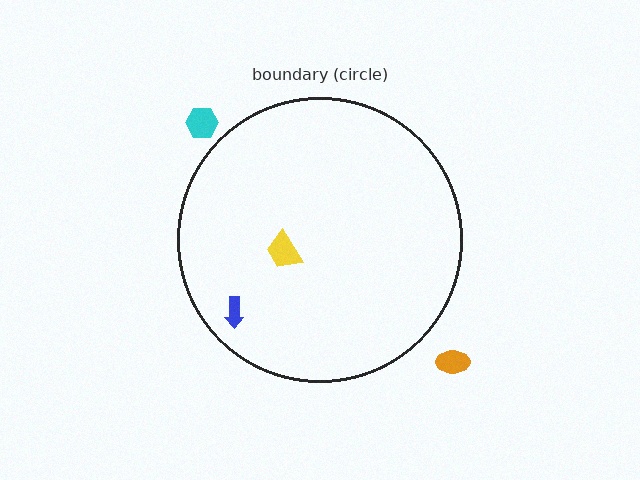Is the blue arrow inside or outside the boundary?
Inside.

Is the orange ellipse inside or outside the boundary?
Outside.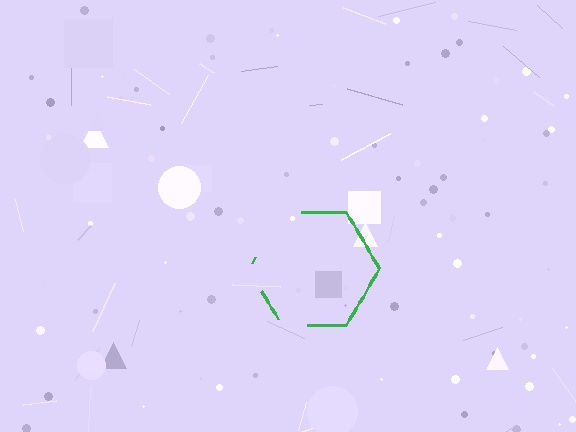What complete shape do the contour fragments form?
The contour fragments form a hexagon.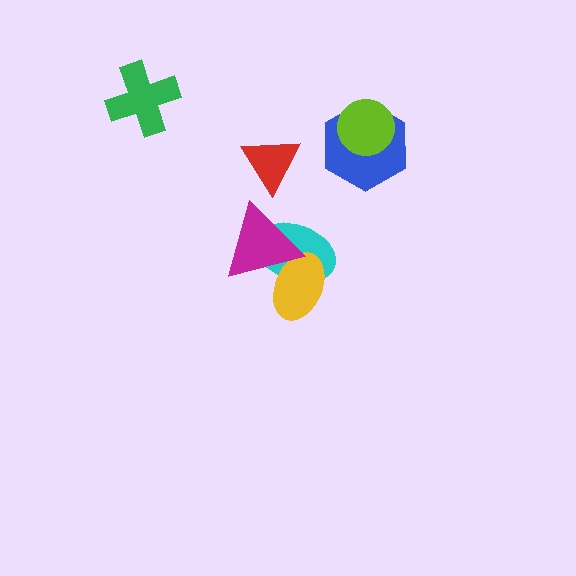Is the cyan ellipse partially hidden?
Yes, it is partially covered by another shape.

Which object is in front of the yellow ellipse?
The magenta triangle is in front of the yellow ellipse.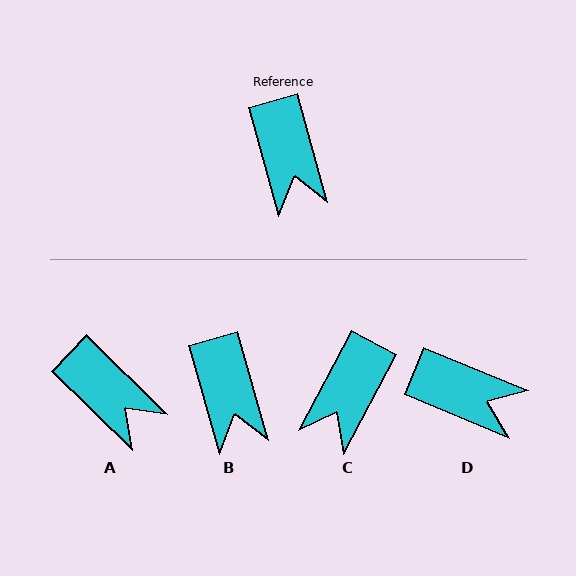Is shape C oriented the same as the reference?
No, it is off by about 44 degrees.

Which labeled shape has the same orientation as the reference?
B.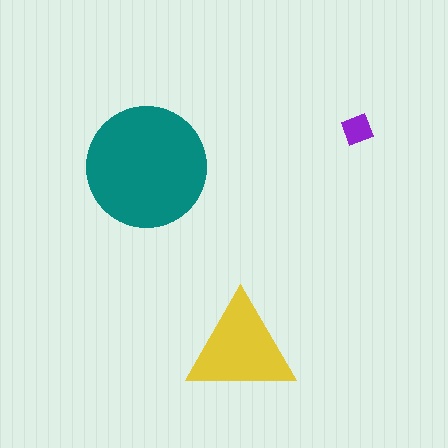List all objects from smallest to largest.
The purple square, the yellow triangle, the teal circle.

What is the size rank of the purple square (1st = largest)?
3rd.